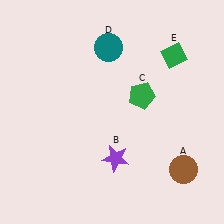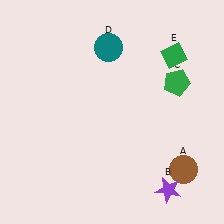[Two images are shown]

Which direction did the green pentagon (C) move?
The green pentagon (C) moved right.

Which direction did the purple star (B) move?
The purple star (B) moved right.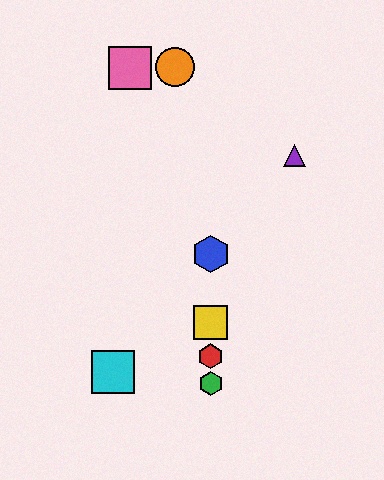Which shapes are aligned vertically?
The red hexagon, the blue hexagon, the green hexagon, the yellow square are aligned vertically.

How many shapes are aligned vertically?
4 shapes (the red hexagon, the blue hexagon, the green hexagon, the yellow square) are aligned vertically.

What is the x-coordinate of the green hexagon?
The green hexagon is at x≈211.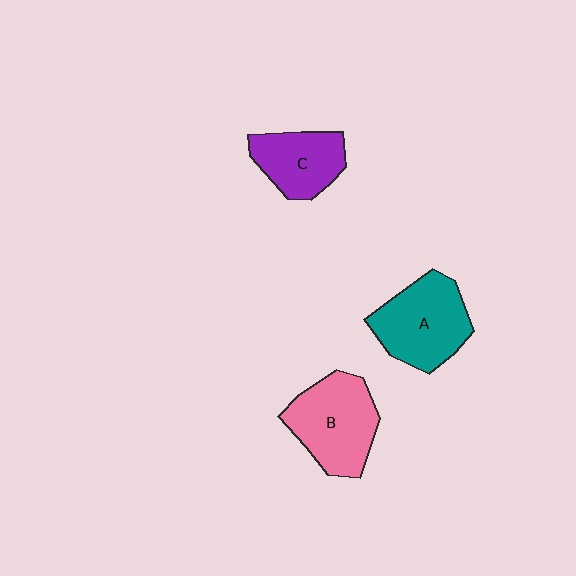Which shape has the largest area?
Shape B (pink).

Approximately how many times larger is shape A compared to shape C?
Approximately 1.3 times.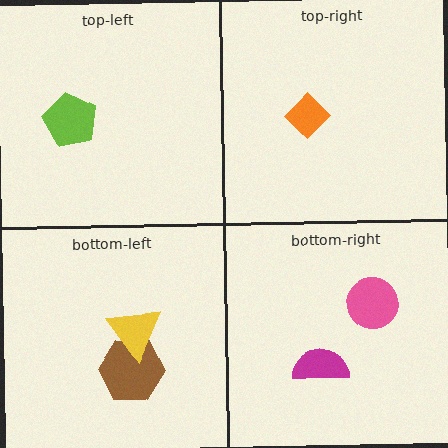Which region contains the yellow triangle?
The bottom-left region.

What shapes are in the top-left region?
The lime pentagon.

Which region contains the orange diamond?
The top-right region.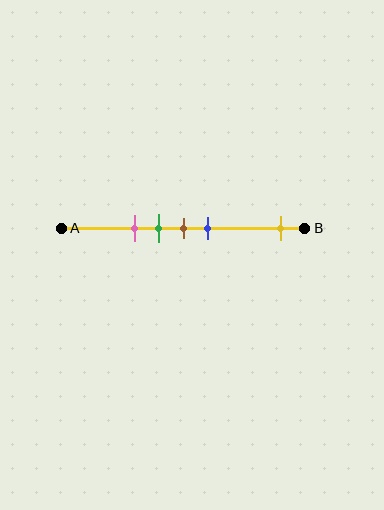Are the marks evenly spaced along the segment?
No, the marks are not evenly spaced.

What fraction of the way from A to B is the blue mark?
The blue mark is approximately 60% (0.6) of the way from A to B.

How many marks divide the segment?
There are 5 marks dividing the segment.